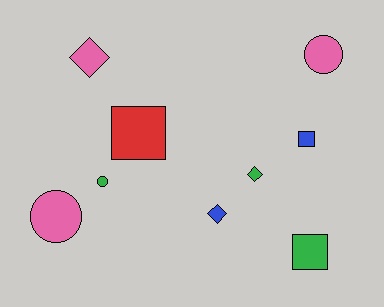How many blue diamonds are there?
There is 1 blue diamond.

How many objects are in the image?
There are 9 objects.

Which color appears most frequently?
Green, with 3 objects.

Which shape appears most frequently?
Diamond, with 3 objects.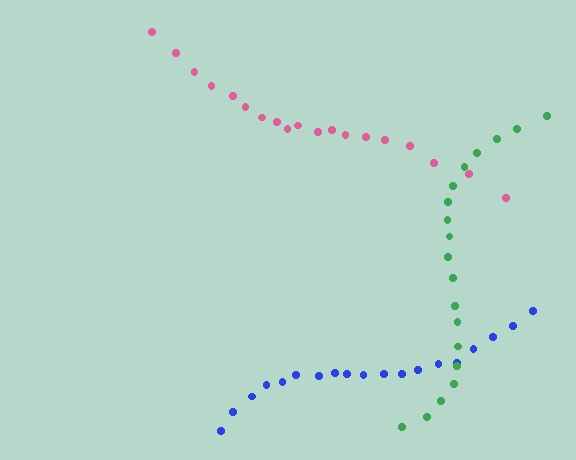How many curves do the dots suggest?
There are 3 distinct paths.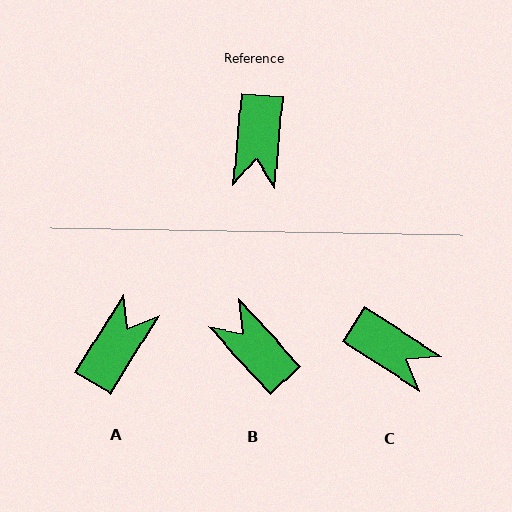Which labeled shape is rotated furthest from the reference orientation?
A, about 153 degrees away.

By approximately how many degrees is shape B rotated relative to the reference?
Approximately 132 degrees clockwise.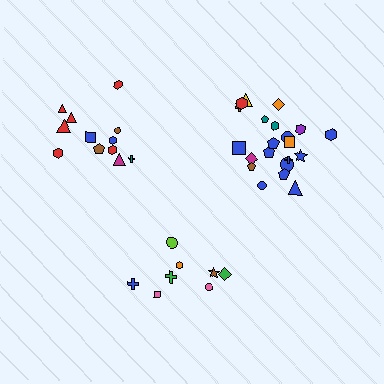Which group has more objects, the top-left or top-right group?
The top-right group.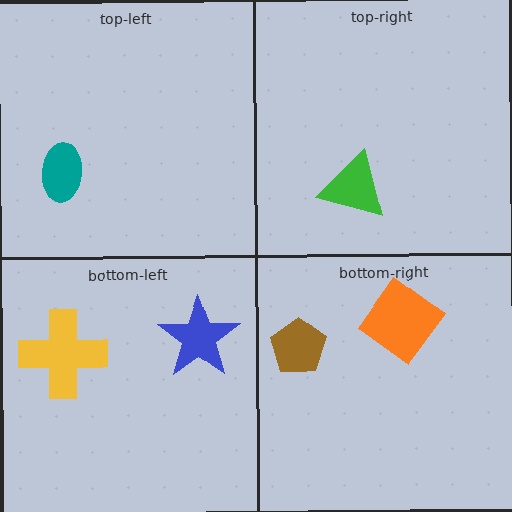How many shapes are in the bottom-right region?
2.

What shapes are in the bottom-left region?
The yellow cross, the blue star.